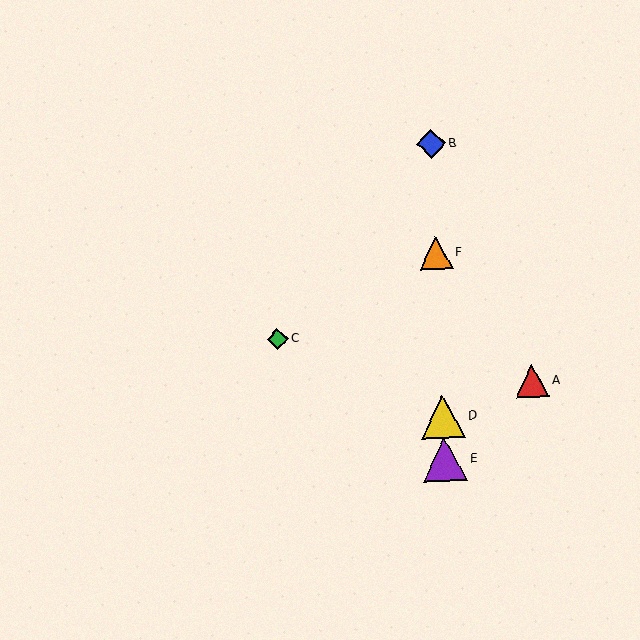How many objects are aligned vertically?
4 objects (B, D, E, F) are aligned vertically.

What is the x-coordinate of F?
Object F is at x≈436.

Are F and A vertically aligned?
No, F is at x≈436 and A is at x≈532.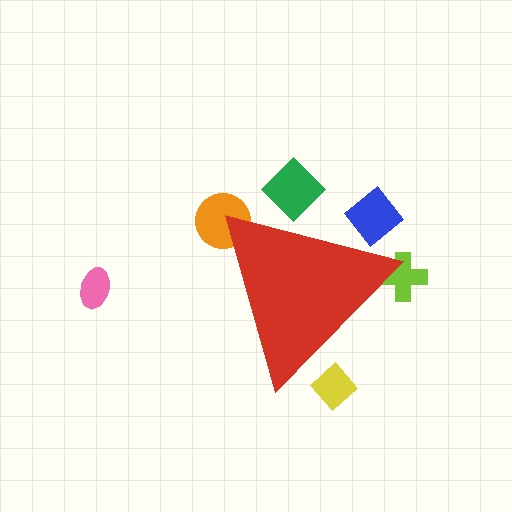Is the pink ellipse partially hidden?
No, the pink ellipse is fully visible.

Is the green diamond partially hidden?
Yes, the green diamond is partially hidden behind the red triangle.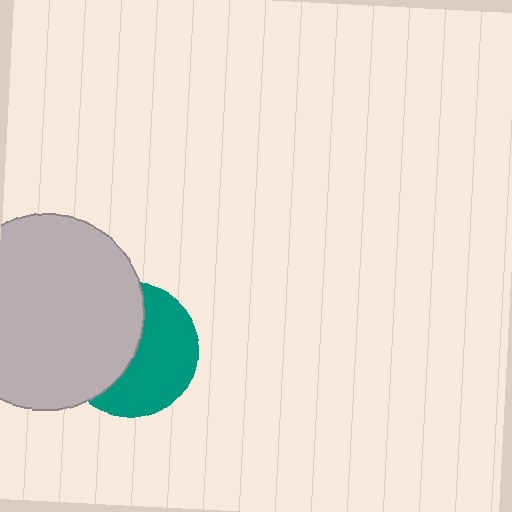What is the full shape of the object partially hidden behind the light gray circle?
The partially hidden object is a teal circle.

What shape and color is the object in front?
The object in front is a light gray circle.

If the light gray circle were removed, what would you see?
You would see the complete teal circle.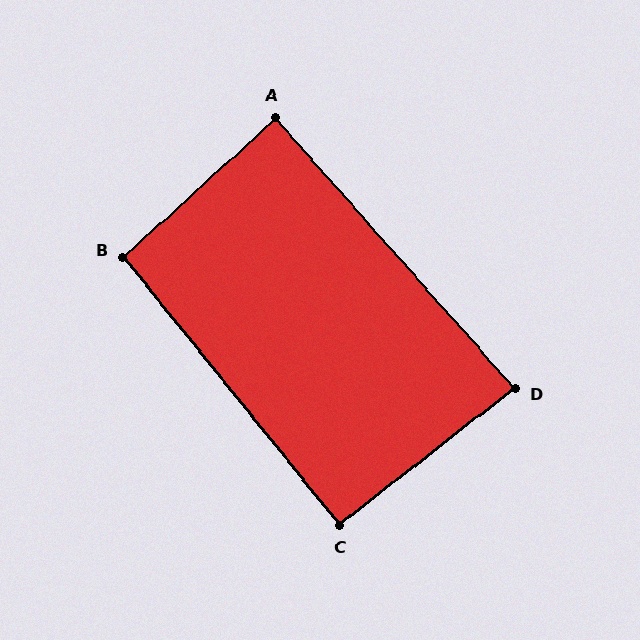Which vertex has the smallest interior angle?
D, at approximately 86 degrees.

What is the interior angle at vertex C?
Approximately 91 degrees (approximately right).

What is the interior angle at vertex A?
Approximately 89 degrees (approximately right).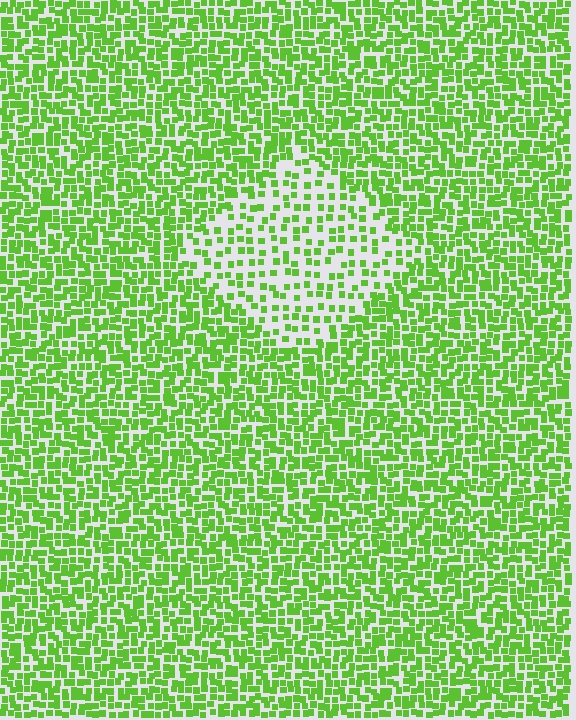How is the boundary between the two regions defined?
The boundary is defined by a change in element density (approximately 2.1x ratio). All elements are the same color, size, and shape.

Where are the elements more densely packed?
The elements are more densely packed outside the diamond boundary.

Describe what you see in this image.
The image contains small lime elements arranged at two different densities. A diamond-shaped region is visible where the elements are less densely packed than the surrounding area.